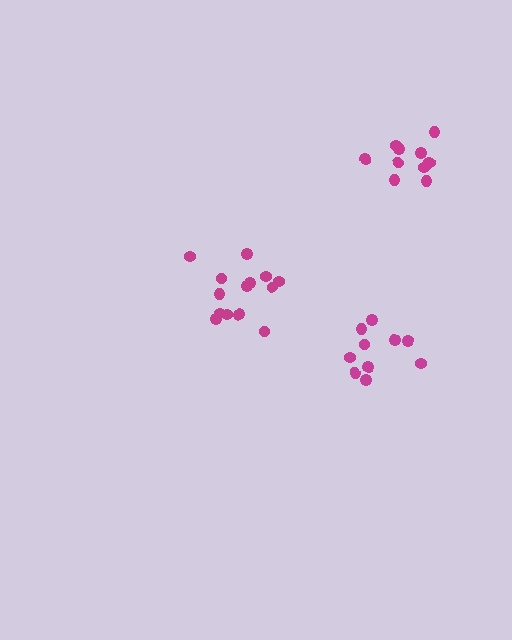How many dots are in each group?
Group 1: 10 dots, Group 2: 11 dots, Group 3: 14 dots (35 total).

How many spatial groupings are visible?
There are 3 spatial groupings.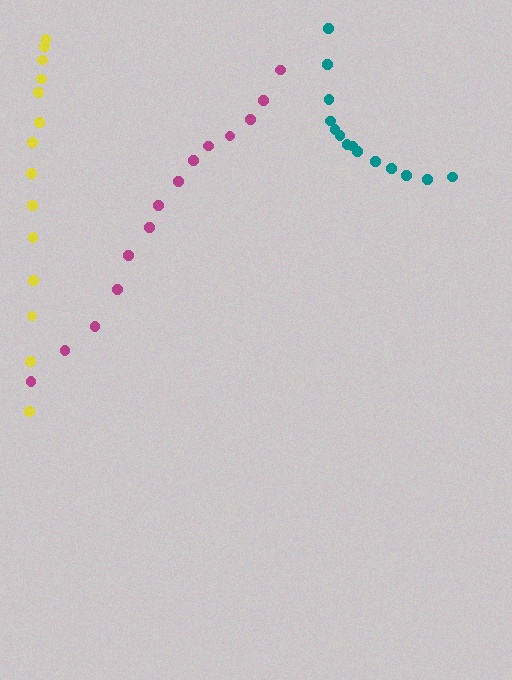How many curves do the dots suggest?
There are 3 distinct paths.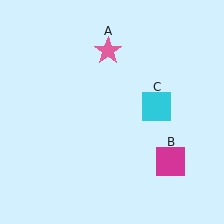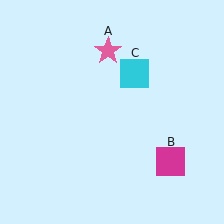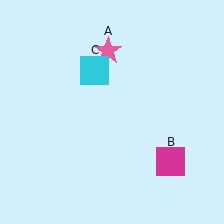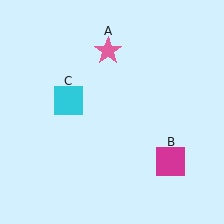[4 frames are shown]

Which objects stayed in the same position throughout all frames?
Pink star (object A) and magenta square (object B) remained stationary.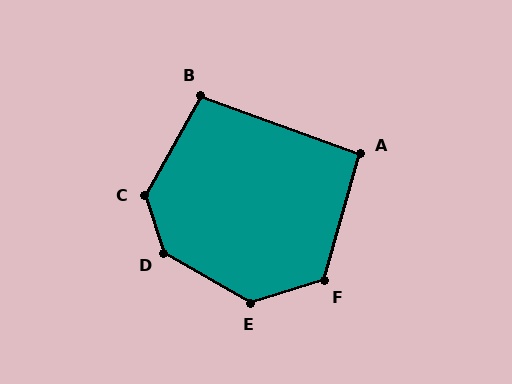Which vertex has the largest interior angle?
D, at approximately 137 degrees.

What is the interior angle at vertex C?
Approximately 133 degrees (obtuse).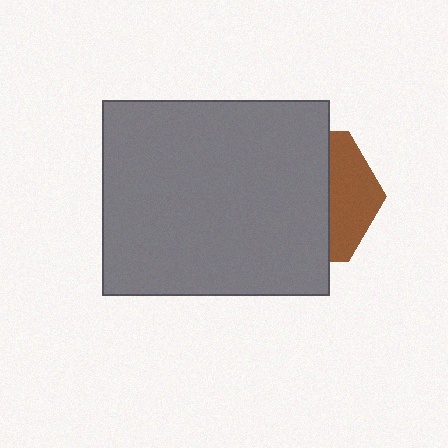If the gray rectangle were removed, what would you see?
You would see the complete brown hexagon.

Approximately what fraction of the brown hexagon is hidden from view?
Roughly 66% of the brown hexagon is hidden behind the gray rectangle.